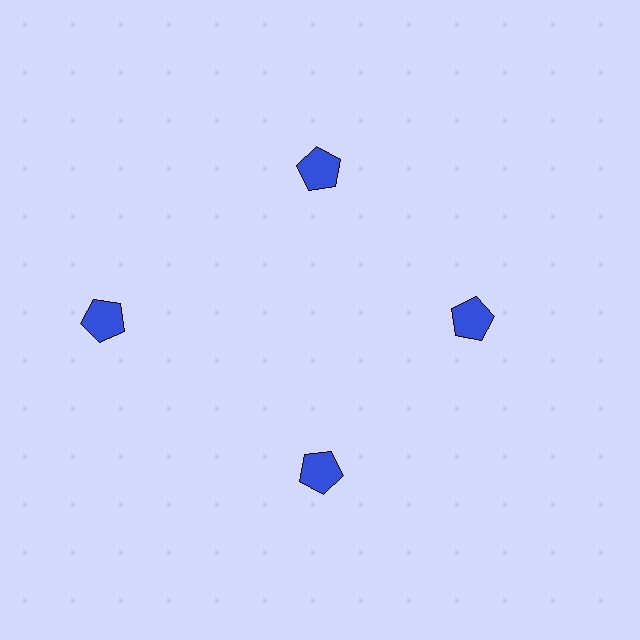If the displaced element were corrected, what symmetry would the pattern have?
It would have 4-fold rotational symmetry — the pattern would map onto itself every 90 degrees.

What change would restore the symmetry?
The symmetry would be restored by moving it inward, back onto the ring so that all 4 pentagons sit at equal angles and equal distance from the center.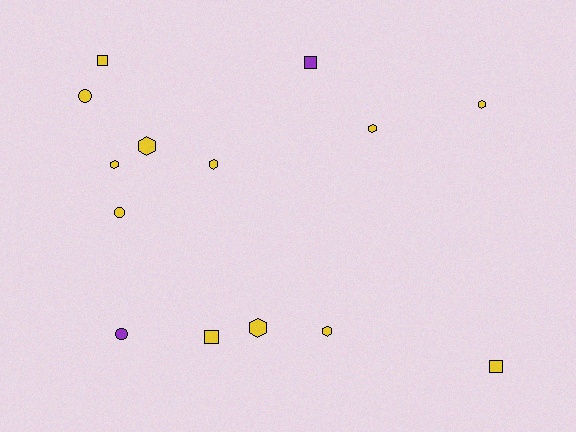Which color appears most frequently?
Yellow, with 12 objects.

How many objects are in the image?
There are 14 objects.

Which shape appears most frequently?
Hexagon, with 7 objects.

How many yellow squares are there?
There are 3 yellow squares.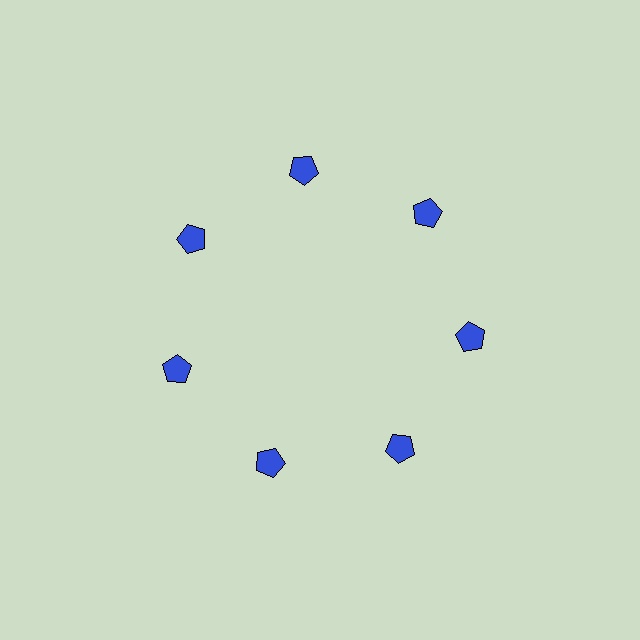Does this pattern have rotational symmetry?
Yes, this pattern has 7-fold rotational symmetry. It looks the same after rotating 51 degrees around the center.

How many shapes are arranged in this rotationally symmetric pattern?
There are 7 shapes, arranged in 7 groups of 1.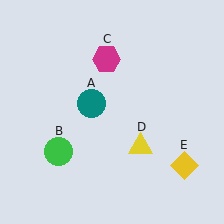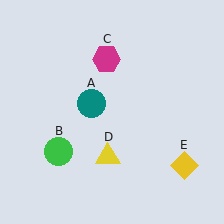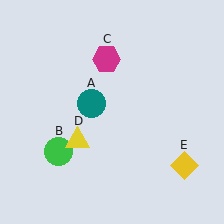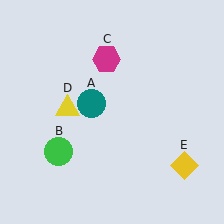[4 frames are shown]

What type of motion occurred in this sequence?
The yellow triangle (object D) rotated clockwise around the center of the scene.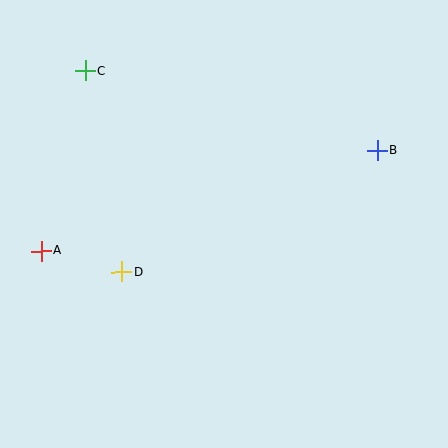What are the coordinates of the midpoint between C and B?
The midpoint between C and B is at (231, 111).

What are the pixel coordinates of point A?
Point A is at (42, 251).